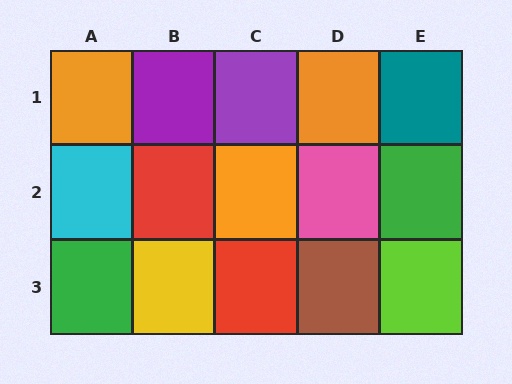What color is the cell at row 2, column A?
Cyan.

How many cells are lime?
1 cell is lime.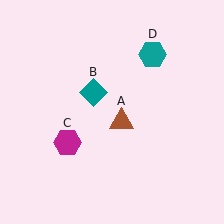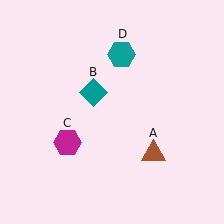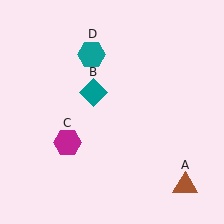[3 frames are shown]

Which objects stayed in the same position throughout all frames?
Teal diamond (object B) and magenta hexagon (object C) remained stationary.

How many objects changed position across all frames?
2 objects changed position: brown triangle (object A), teal hexagon (object D).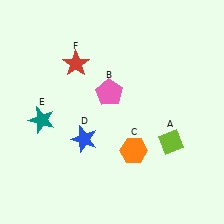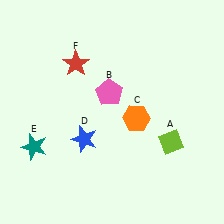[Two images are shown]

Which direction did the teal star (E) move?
The teal star (E) moved down.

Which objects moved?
The objects that moved are: the orange hexagon (C), the teal star (E).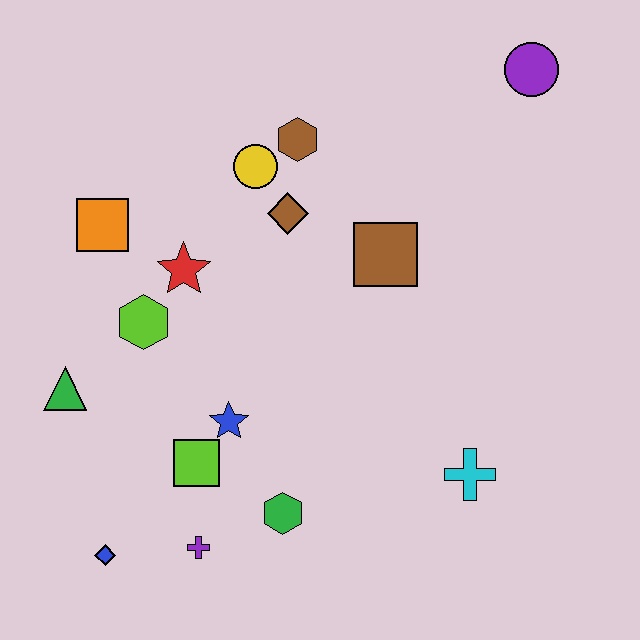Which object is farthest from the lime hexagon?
The purple circle is farthest from the lime hexagon.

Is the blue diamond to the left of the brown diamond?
Yes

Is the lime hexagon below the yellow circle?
Yes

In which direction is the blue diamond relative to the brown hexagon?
The blue diamond is below the brown hexagon.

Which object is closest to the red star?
The lime hexagon is closest to the red star.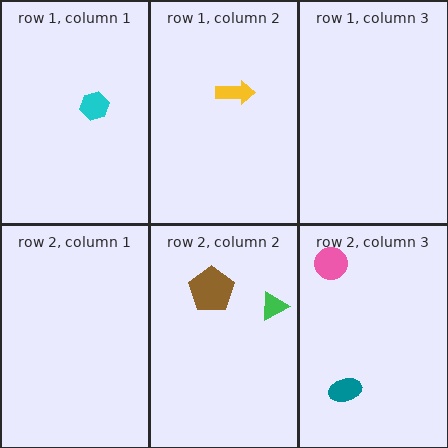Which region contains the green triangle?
The row 2, column 2 region.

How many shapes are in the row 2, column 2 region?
2.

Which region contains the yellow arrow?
The row 1, column 2 region.